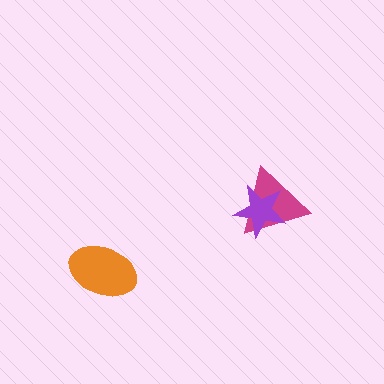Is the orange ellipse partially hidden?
No, no other shape covers it.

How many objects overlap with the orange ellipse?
0 objects overlap with the orange ellipse.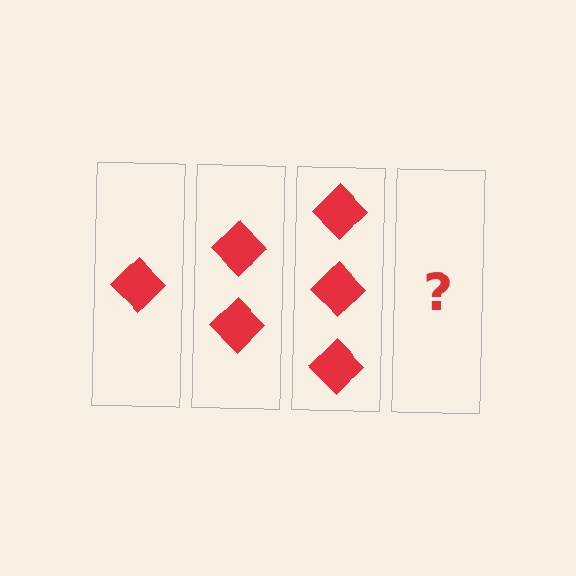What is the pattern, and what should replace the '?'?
The pattern is that each step adds one more diamond. The '?' should be 4 diamonds.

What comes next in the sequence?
The next element should be 4 diamonds.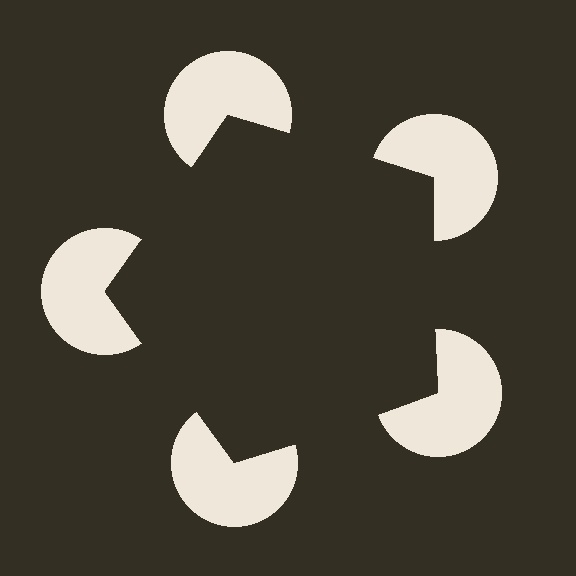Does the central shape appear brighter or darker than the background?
It typically appears slightly darker than the background, even though no actual brightness change is drawn.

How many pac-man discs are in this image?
There are 5 — one at each vertex of the illusory pentagon.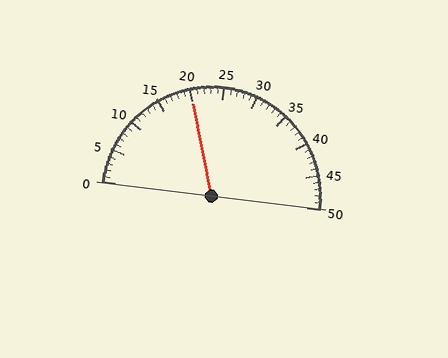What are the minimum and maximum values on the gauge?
The gauge ranges from 0 to 50.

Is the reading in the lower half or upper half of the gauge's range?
The reading is in the lower half of the range (0 to 50).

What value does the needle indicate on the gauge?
The needle indicates approximately 20.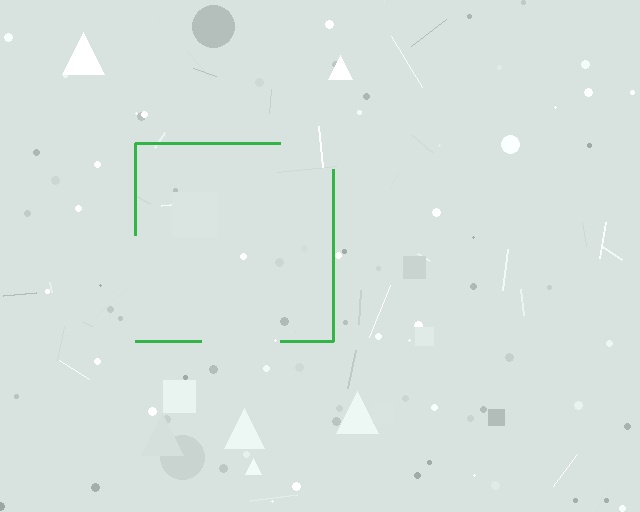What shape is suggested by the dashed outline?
The dashed outline suggests a square.